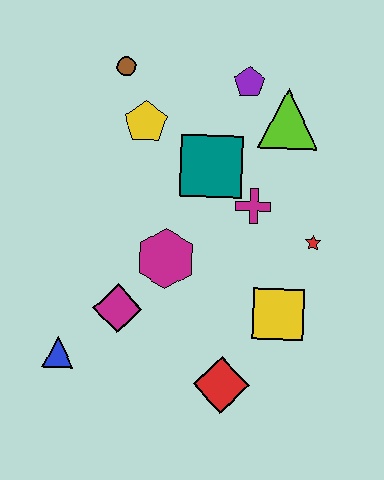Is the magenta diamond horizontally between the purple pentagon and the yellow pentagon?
No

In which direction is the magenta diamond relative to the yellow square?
The magenta diamond is to the left of the yellow square.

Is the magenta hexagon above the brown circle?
No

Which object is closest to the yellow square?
The red star is closest to the yellow square.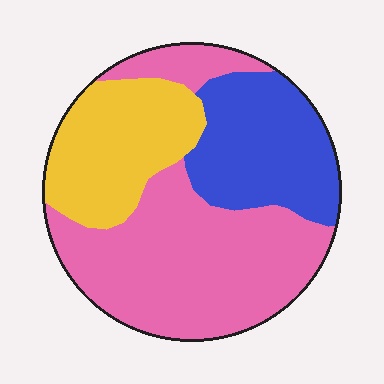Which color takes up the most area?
Pink, at roughly 50%.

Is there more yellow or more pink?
Pink.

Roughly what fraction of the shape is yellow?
Yellow takes up about one quarter (1/4) of the shape.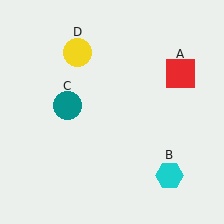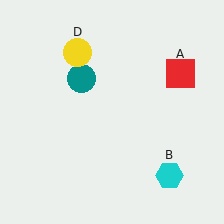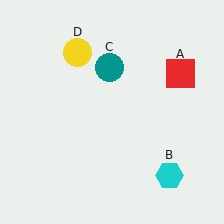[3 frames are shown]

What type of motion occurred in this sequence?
The teal circle (object C) rotated clockwise around the center of the scene.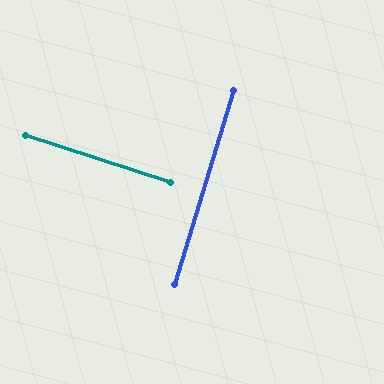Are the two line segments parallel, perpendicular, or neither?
Perpendicular — they meet at approximately 89°.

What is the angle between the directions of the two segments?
Approximately 89 degrees.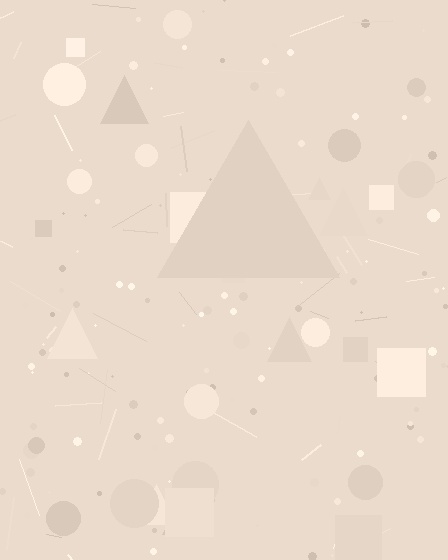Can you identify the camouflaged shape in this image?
The camouflaged shape is a triangle.